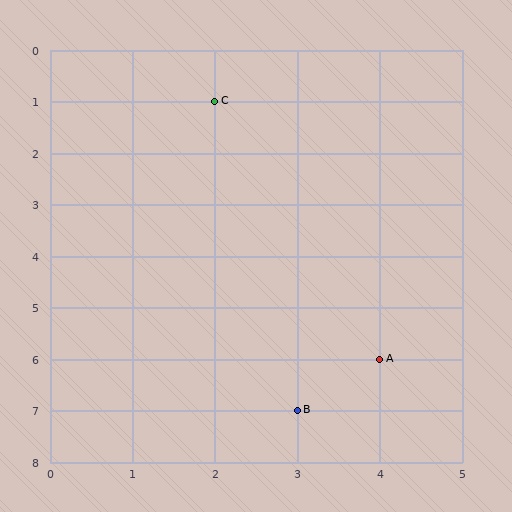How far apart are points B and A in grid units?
Points B and A are 1 column and 1 row apart (about 1.4 grid units diagonally).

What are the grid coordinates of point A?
Point A is at grid coordinates (4, 6).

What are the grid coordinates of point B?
Point B is at grid coordinates (3, 7).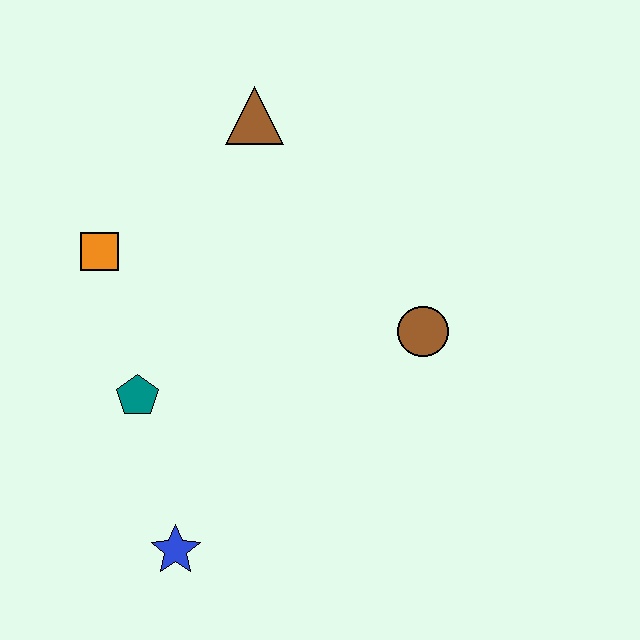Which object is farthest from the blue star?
The brown triangle is farthest from the blue star.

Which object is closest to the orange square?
The teal pentagon is closest to the orange square.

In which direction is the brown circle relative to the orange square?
The brown circle is to the right of the orange square.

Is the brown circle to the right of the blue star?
Yes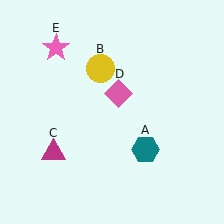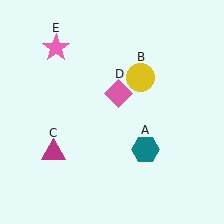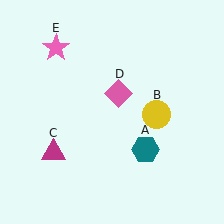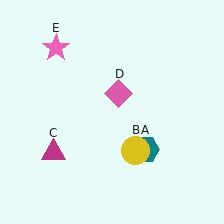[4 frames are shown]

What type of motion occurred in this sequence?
The yellow circle (object B) rotated clockwise around the center of the scene.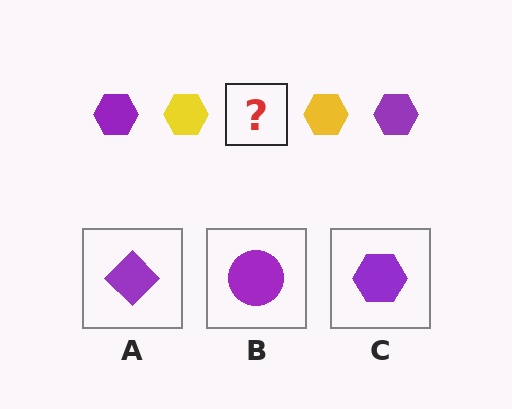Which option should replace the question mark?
Option C.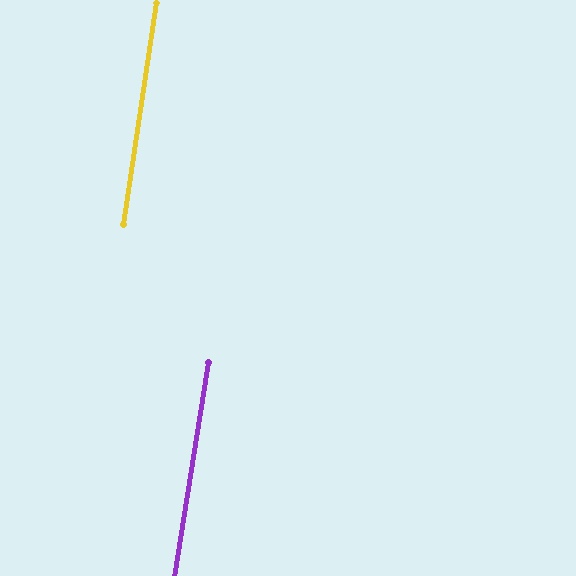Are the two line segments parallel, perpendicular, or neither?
Parallel — their directions differ by only 0.5°.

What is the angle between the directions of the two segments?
Approximately 1 degree.